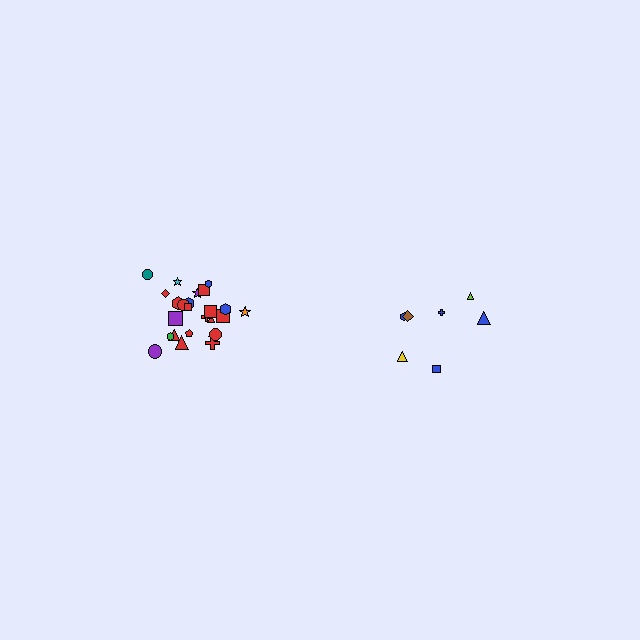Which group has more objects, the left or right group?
The left group.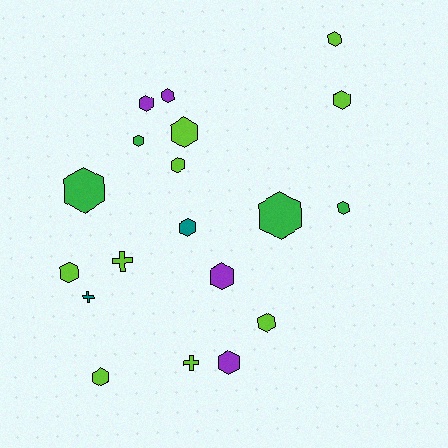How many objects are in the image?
There are 19 objects.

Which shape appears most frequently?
Hexagon, with 16 objects.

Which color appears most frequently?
Lime, with 9 objects.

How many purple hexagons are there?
There are 4 purple hexagons.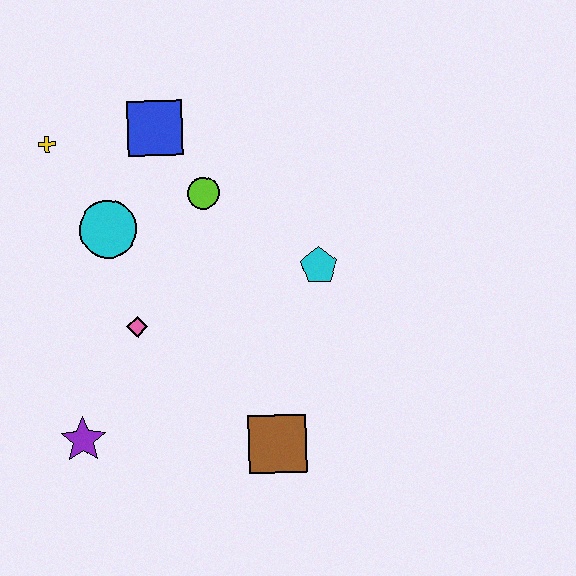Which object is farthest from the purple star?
The blue square is farthest from the purple star.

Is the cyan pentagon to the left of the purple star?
No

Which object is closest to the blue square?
The lime circle is closest to the blue square.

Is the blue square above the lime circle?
Yes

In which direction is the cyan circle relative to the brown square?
The cyan circle is above the brown square.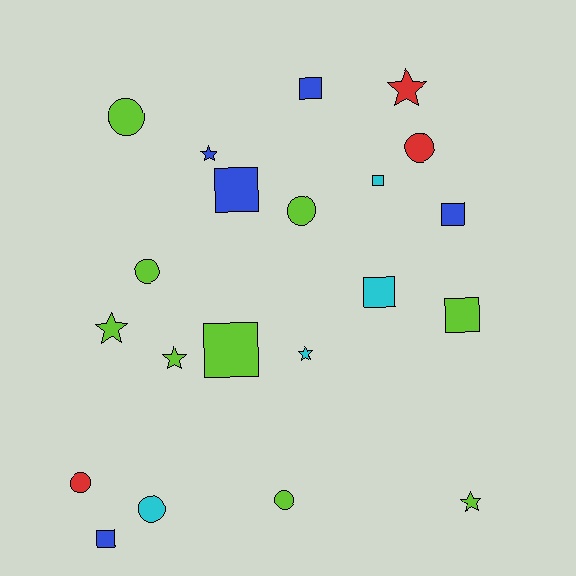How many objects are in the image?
There are 21 objects.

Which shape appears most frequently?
Square, with 8 objects.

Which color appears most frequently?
Lime, with 9 objects.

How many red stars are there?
There is 1 red star.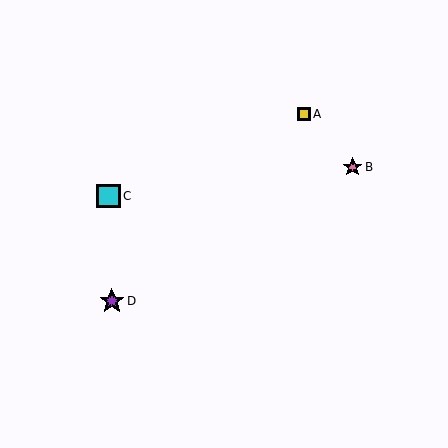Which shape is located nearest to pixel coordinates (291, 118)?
The yellow square (labeled A) at (304, 114) is nearest to that location.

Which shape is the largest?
The purple star (labeled D) is the largest.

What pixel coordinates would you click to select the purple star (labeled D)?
Click at (112, 302) to select the purple star D.